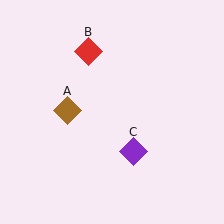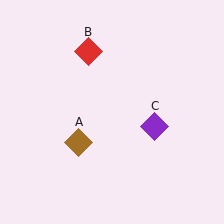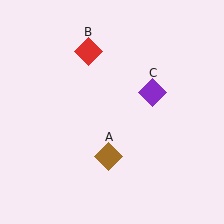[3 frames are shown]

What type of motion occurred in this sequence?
The brown diamond (object A), purple diamond (object C) rotated counterclockwise around the center of the scene.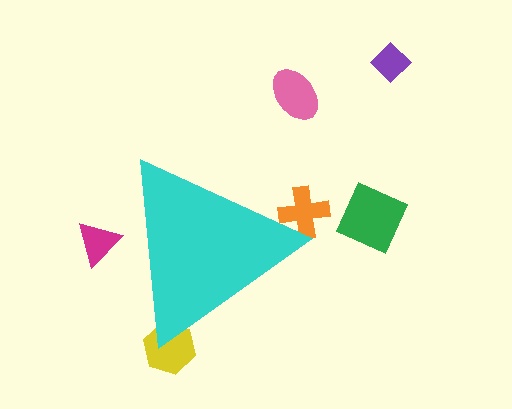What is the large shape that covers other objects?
A cyan triangle.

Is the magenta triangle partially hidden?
Yes, the magenta triangle is partially hidden behind the cyan triangle.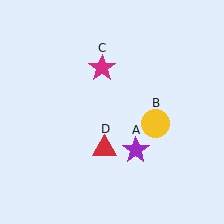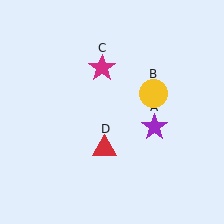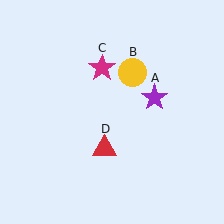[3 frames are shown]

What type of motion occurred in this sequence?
The purple star (object A), yellow circle (object B) rotated counterclockwise around the center of the scene.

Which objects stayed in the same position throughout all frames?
Magenta star (object C) and red triangle (object D) remained stationary.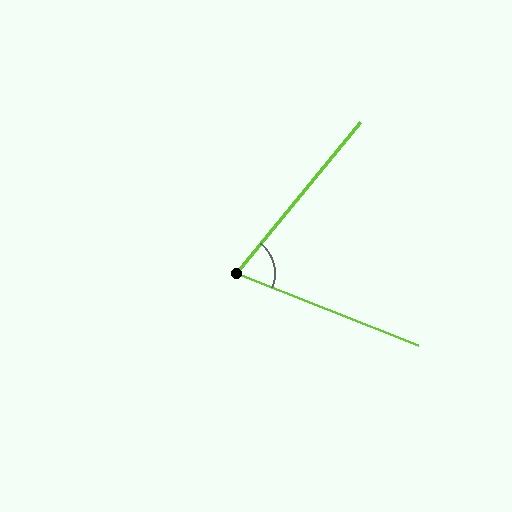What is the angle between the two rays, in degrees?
Approximately 72 degrees.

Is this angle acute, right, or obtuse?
It is acute.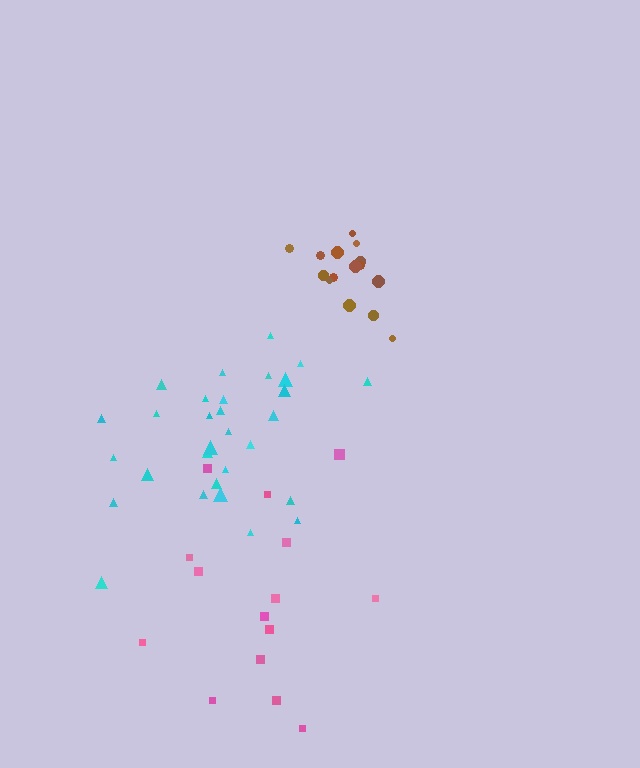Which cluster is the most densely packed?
Brown.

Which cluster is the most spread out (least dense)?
Pink.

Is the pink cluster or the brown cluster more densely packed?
Brown.